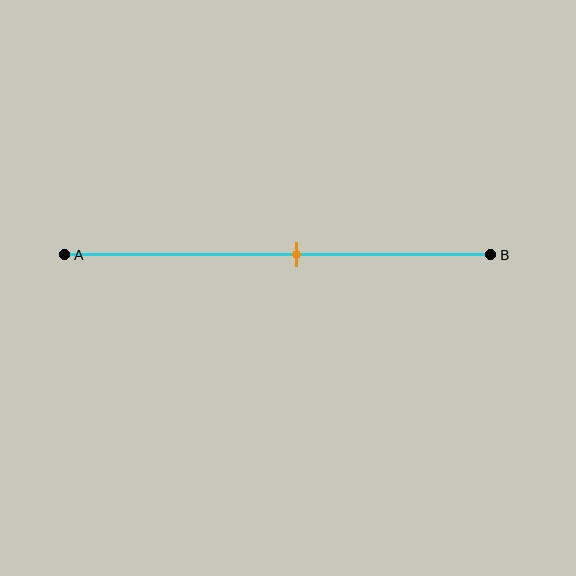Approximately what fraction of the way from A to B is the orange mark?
The orange mark is approximately 55% of the way from A to B.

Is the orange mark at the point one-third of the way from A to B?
No, the mark is at about 55% from A, not at the 33% one-third point.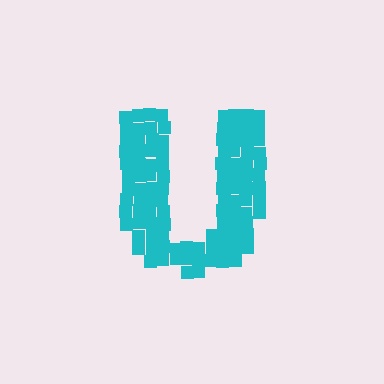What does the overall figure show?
The overall figure shows the letter U.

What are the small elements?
The small elements are squares.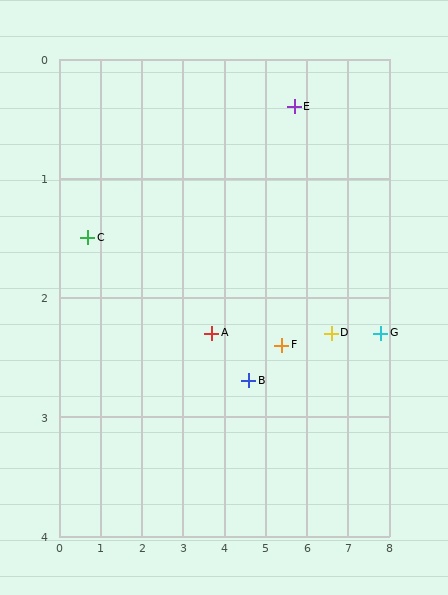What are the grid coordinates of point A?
Point A is at approximately (3.7, 2.3).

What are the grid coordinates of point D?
Point D is at approximately (6.6, 2.3).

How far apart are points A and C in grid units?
Points A and C are about 3.1 grid units apart.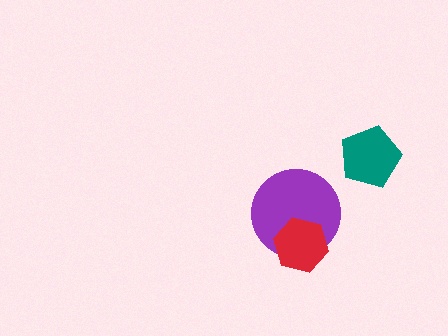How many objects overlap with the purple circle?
1 object overlaps with the purple circle.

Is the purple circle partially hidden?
Yes, it is partially covered by another shape.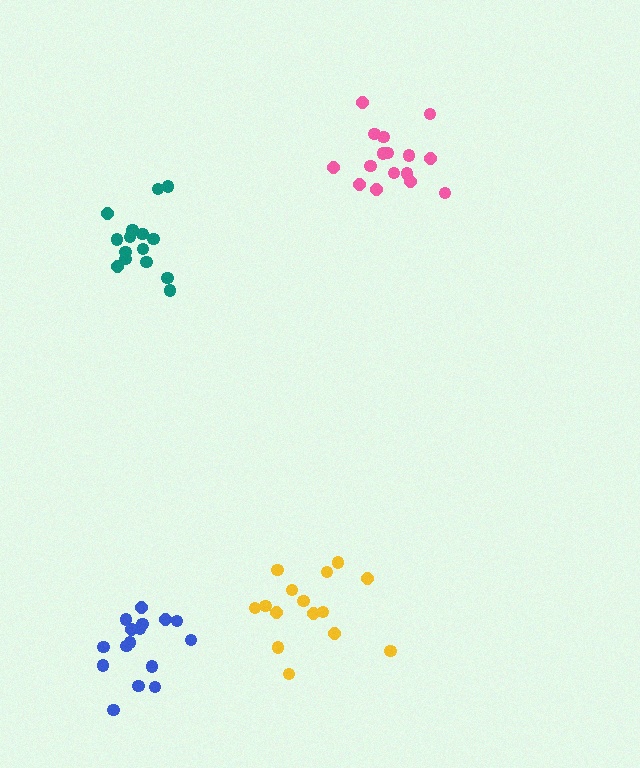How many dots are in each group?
Group 1: 15 dots, Group 2: 16 dots, Group 3: 15 dots, Group 4: 16 dots (62 total).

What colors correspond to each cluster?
The clusters are colored: yellow, blue, teal, pink.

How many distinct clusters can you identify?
There are 4 distinct clusters.